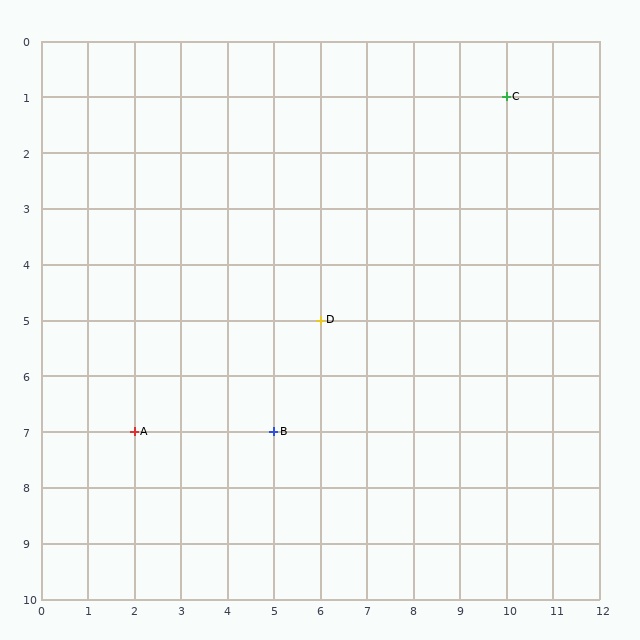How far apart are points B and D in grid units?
Points B and D are 1 column and 2 rows apart (about 2.2 grid units diagonally).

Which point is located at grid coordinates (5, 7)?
Point B is at (5, 7).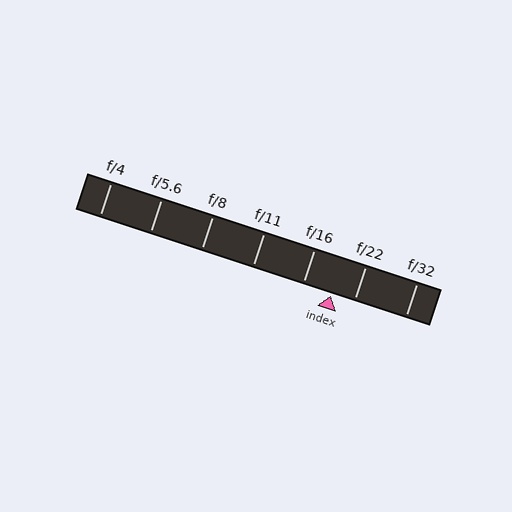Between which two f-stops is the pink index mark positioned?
The index mark is between f/16 and f/22.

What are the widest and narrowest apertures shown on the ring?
The widest aperture shown is f/4 and the narrowest is f/32.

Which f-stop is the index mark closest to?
The index mark is closest to f/22.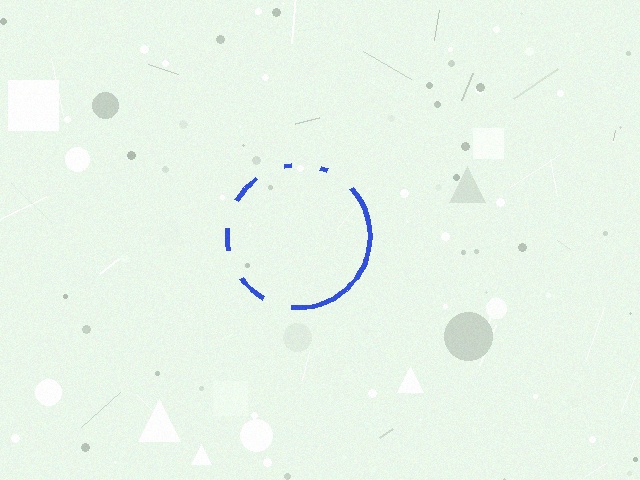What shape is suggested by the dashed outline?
The dashed outline suggests a circle.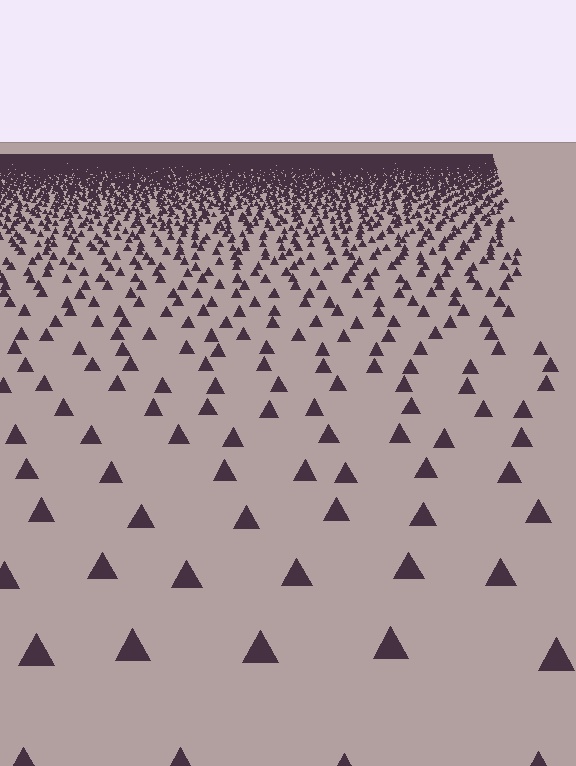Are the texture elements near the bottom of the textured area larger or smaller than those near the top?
Larger. Near the bottom, elements are closer to the viewer and appear at a bigger on-screen size.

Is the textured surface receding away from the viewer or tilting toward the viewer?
The surface is receding away from the viewer. Texture elements get smaller and denser toward the top.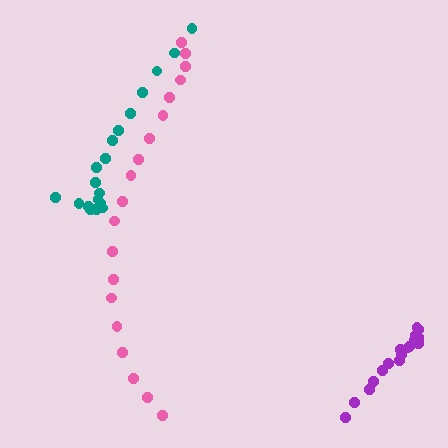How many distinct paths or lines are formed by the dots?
There are 3 distinct paths.